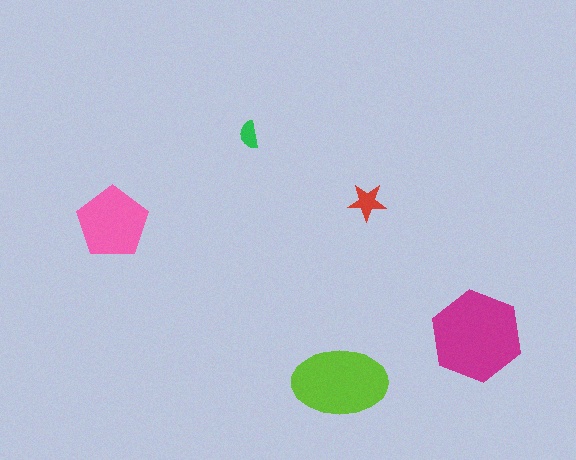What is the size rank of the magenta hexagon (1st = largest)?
1st.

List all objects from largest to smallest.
The magenta hexagon, the lime ellipse, the pink pentagon, the red star, the green semicircle.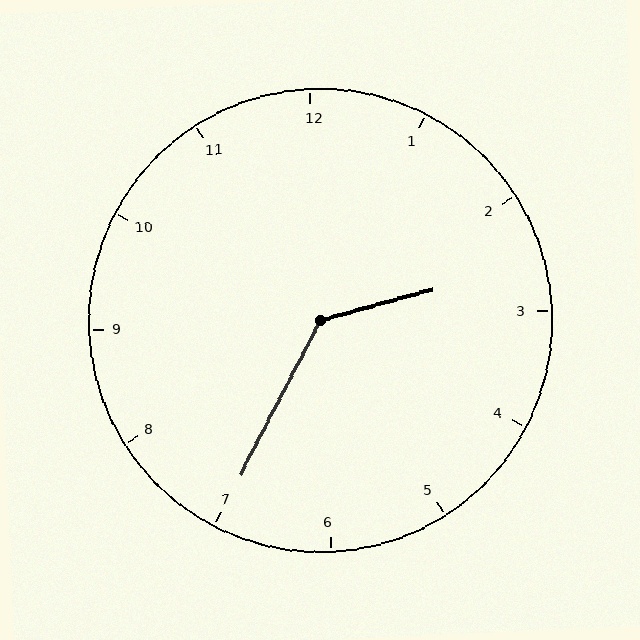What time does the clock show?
2:35.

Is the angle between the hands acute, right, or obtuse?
It is obtuse.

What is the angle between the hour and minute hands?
Approximately 132 degrees.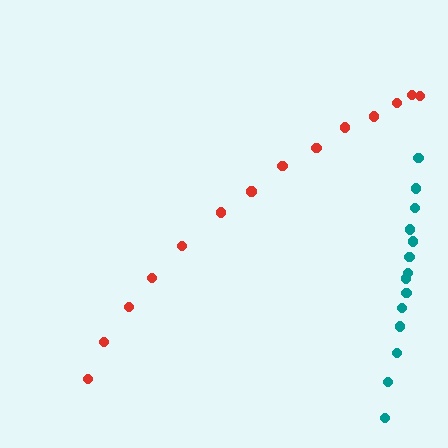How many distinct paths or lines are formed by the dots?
There are 2 distinct paths.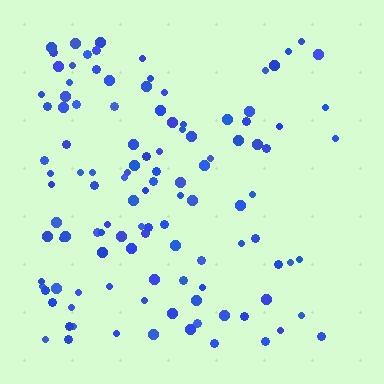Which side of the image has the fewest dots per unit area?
The right.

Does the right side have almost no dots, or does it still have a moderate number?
Still a moderate number, just noticeably fewer than the left.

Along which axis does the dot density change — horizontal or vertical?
Horizontal.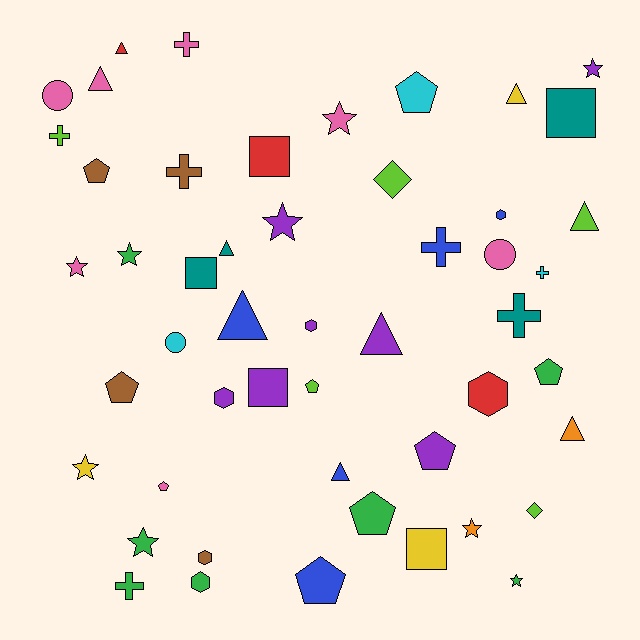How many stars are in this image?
There are 9 stars.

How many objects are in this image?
There are 50 objects.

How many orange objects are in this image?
There are 2 orange objects.